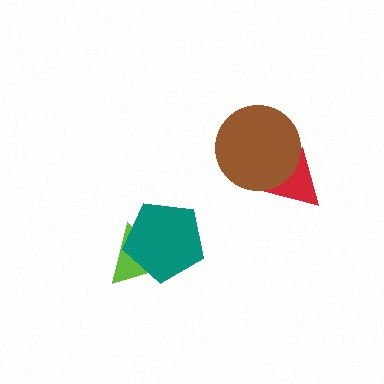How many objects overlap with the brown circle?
1 object overlaps with the brown circle.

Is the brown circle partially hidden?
No, no other shape covers it.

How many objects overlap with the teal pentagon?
1 object overlaps with the teal pentagon.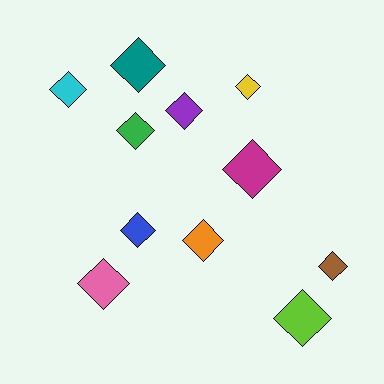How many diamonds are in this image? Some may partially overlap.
There are 11 diamonds.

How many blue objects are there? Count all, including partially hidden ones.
There is 1 blue object.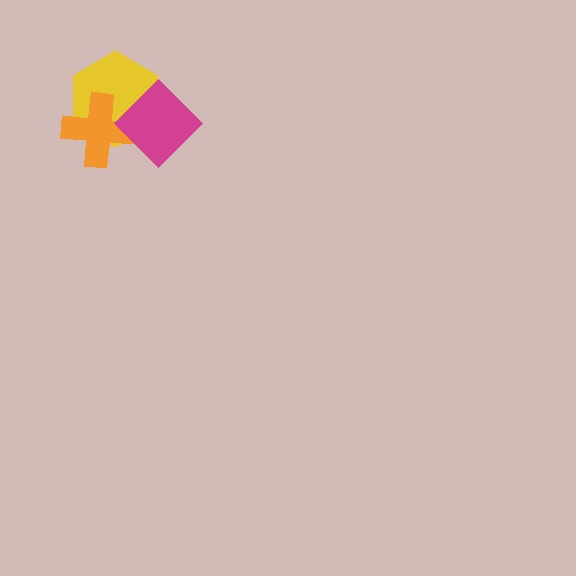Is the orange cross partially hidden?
Yes, it is partially covered by another shape.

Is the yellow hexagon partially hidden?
Yes, it is partially covered by another shape.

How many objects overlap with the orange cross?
2 objects overlap with the orange cross.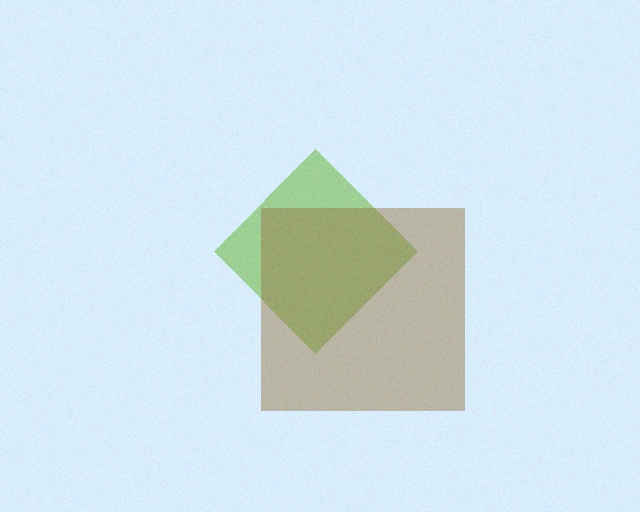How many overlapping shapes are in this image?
There are 2 overlapping shapes in the image.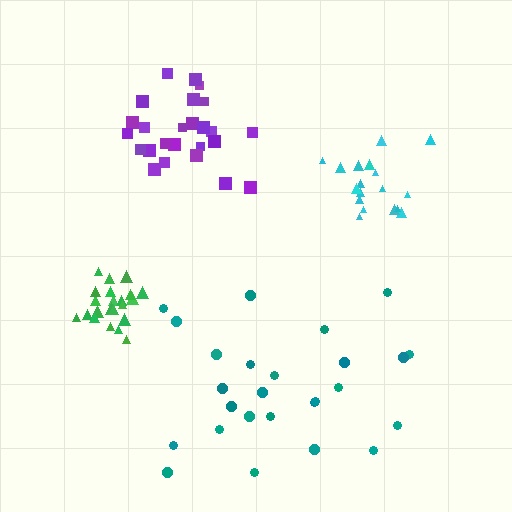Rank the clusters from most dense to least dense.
green, cyan, purple, teal.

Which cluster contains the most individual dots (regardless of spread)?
Teal (26).